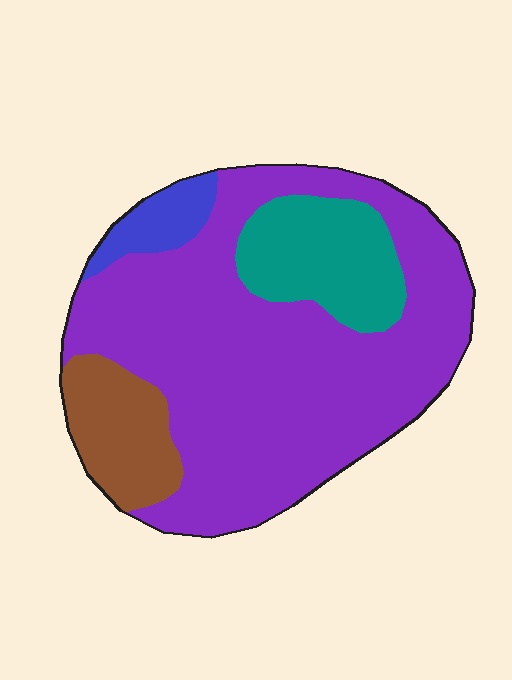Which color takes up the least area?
Blue, at roughly 5%.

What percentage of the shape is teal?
Teal takes up about one sixth (1/6) of the shape.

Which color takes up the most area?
Purple, at roughly 70%.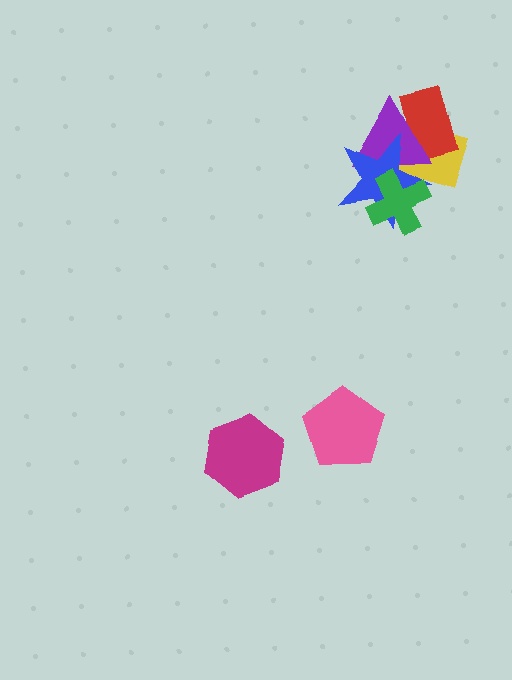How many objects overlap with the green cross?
3 objects overlap with the green cross.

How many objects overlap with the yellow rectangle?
4 objects overlap with the yellow rectangle.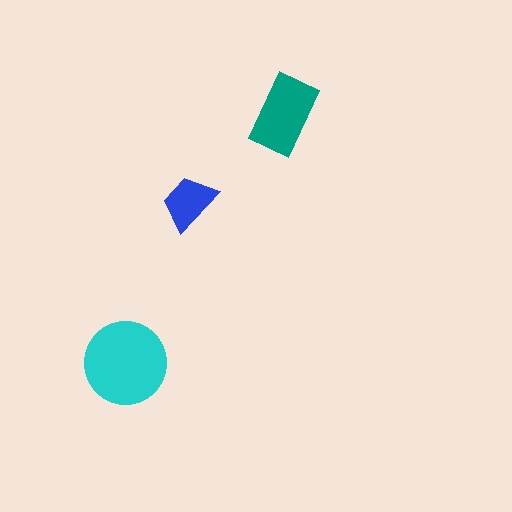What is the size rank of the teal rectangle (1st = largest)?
2nd.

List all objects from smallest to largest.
The blue trapezoid, the teal rectangle, the cyan circle.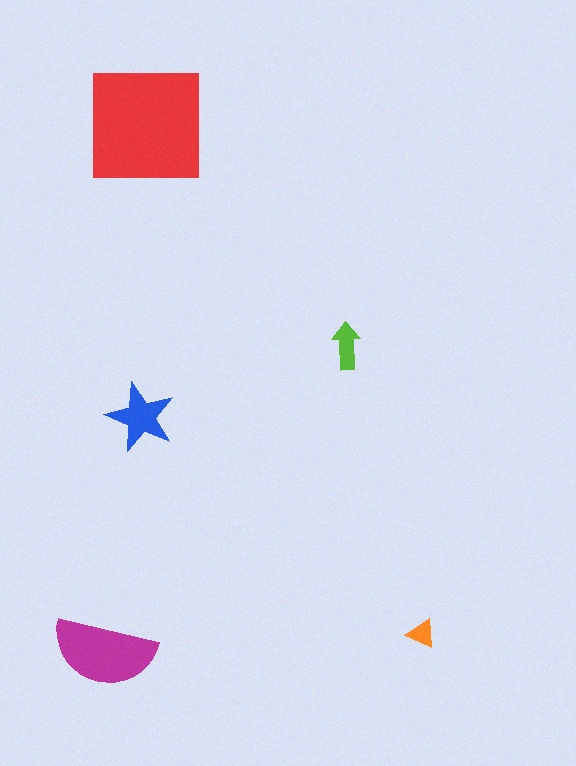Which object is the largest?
The red square.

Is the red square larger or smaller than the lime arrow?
Larger.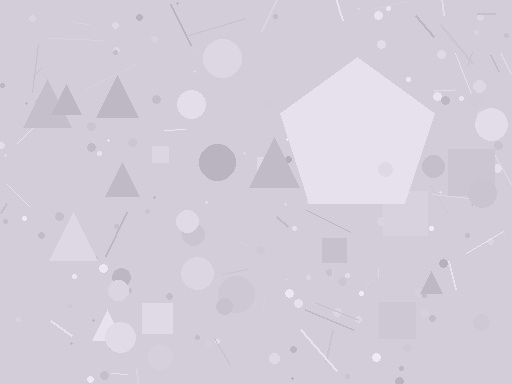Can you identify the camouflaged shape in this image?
The camouflaged shape is a pentagon.